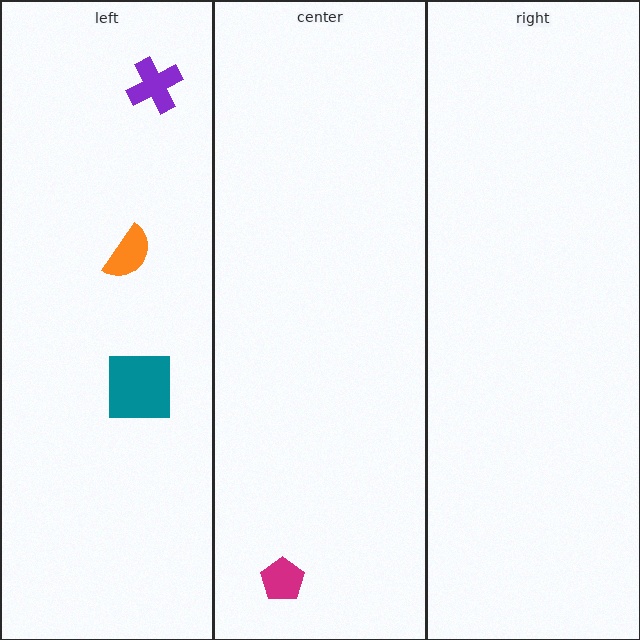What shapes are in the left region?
The orange semicircle, the teal square, the purple cross.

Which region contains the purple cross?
The left region.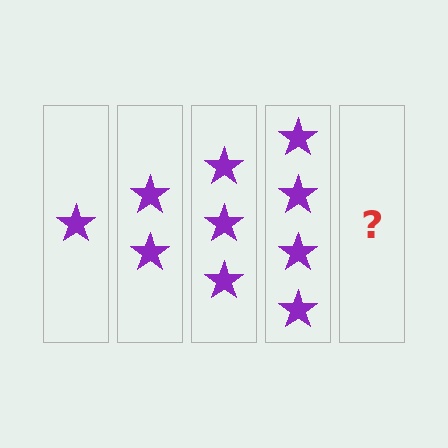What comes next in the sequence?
The next element should be 5 stars.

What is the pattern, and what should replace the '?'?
The pattern is that each step adds one more star. The '?' should be 5 stars.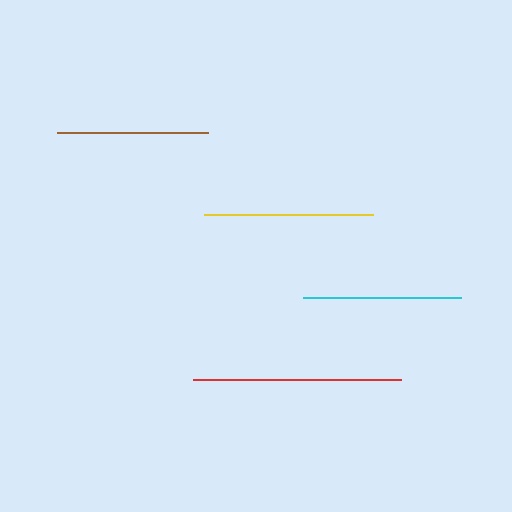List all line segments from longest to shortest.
From longest to shortest: red, yellow, cyan, brown.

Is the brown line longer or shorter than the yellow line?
The yellow line is longer than the brown line.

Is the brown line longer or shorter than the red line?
The red line is longer than the brown line.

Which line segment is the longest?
The red line is the longest at approximately 208 pixels.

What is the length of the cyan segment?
The cyan segment is approximately 157 pixels long.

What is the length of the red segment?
The red segment is approximately 208 pixels long.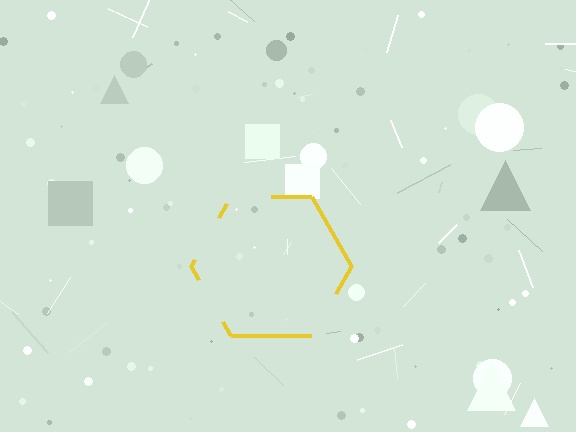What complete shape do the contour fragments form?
The contour fragments form a hexagon.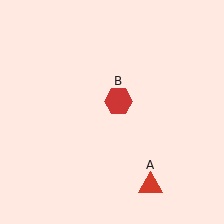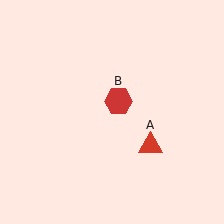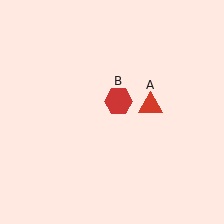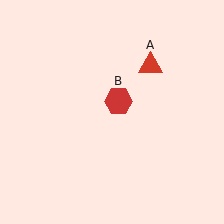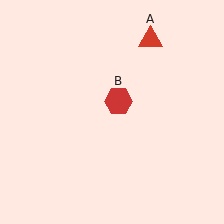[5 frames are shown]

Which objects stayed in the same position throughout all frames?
Red hexagon (object B) remained stationary.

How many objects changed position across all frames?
1 object changed position: red triangle (object A).